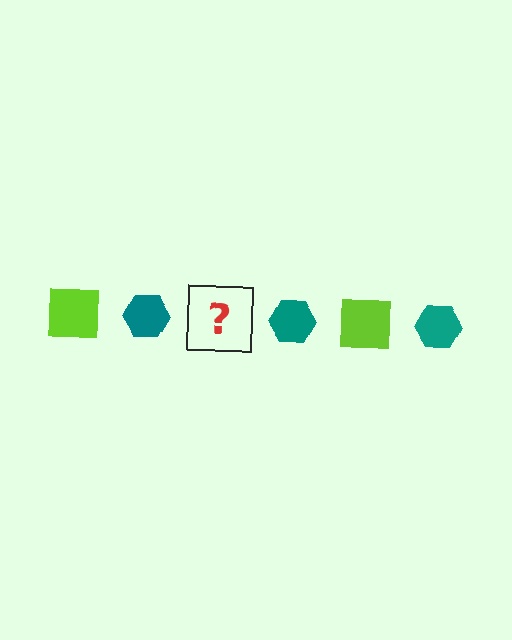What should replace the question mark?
The question mark should be replaced with a lime square.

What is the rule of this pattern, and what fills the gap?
The rule is that the pattern alternates between lime square and teal hexagon. The gap should be filled with a lime square.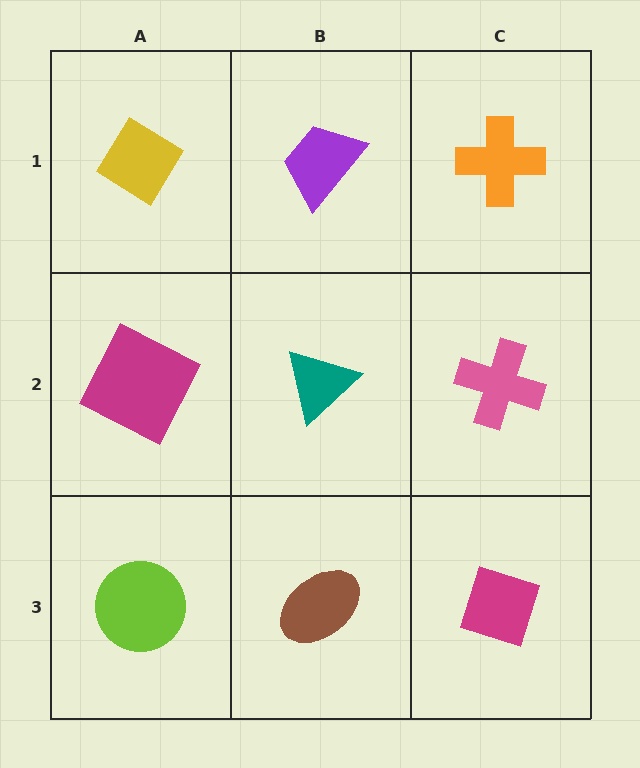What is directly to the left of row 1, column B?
A yellow diamond.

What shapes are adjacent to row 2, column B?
A purple trapezoid (row 1, column B), a brown ellipse (row 3, column B), a magenta square (row 2, column A), a pink cross (row 2, column C).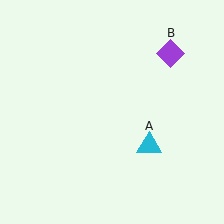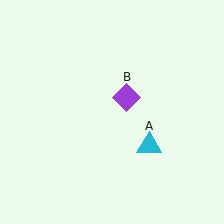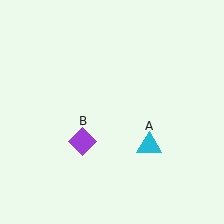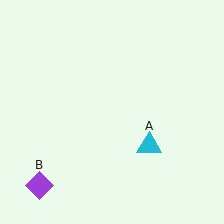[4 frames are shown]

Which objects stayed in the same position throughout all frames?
Cyan triangle (object A) remained stationary.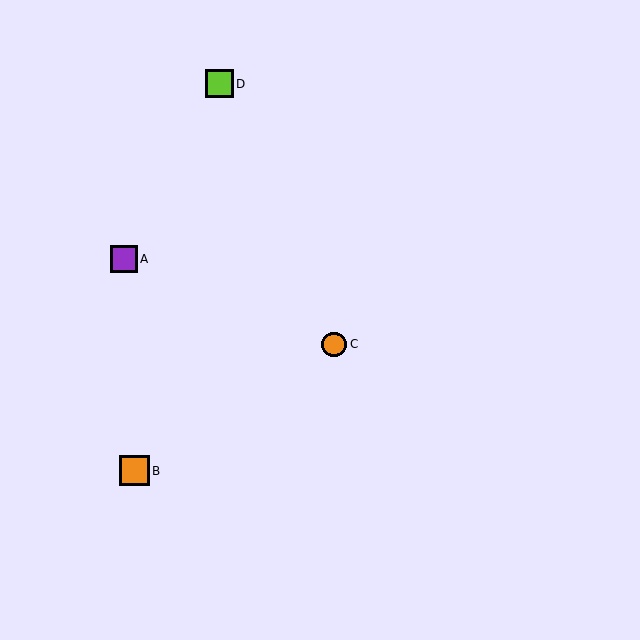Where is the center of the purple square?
The center of the purple square is at (124, 259).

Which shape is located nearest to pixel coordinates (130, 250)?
The purple square (labeled A) at (124, 259) is nearest to that location.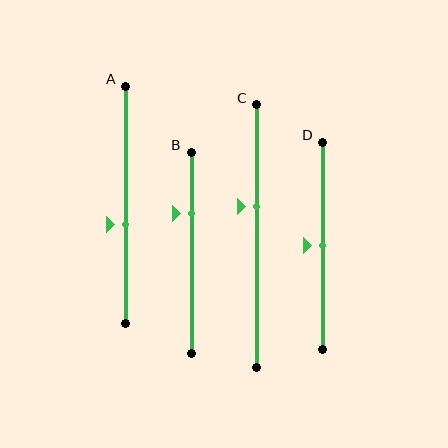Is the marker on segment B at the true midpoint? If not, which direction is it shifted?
No, the marker on segment B is shifted upward by about 19% of the segment length.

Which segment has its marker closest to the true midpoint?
Segment D has its marker closest to the true midpoint.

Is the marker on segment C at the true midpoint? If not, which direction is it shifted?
No, the marker on segment C is shifted upward by about 11% of the segment length.